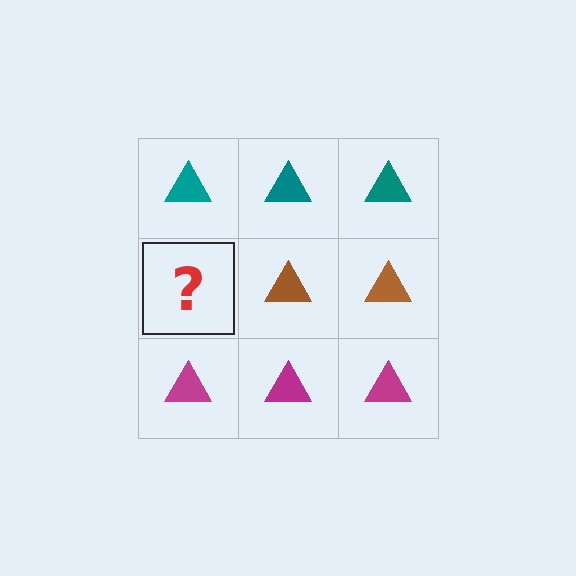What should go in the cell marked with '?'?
The missing cell should contain a brown triangle.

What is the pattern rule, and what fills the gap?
The rule is that each row has a consistent color. The gap should be filled with a brown triangle.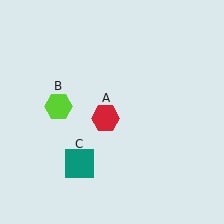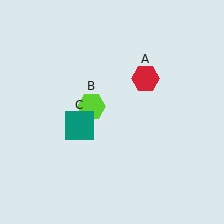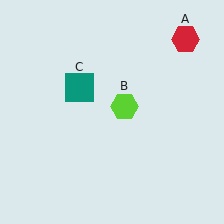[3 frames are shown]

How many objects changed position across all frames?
3 objects changed position: red hexagon (object A), lime hexagon (object B), teal square (object C).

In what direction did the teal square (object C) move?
The teal square (object C) moved up.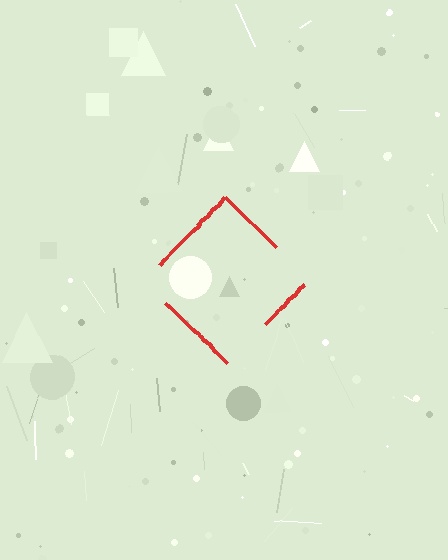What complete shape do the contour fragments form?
The contour fragments form a diamond.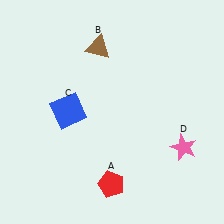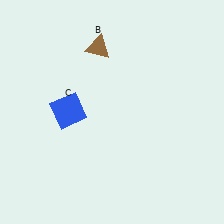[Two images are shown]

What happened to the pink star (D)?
The pink star (D) was removed in Image 2. It was in the bottom-right area of Image 1.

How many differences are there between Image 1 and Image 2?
There are 2 differences between the two images.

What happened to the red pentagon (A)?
The red pentagon (A) was removed in Image 2. It was in the bottom-left area of Image 1.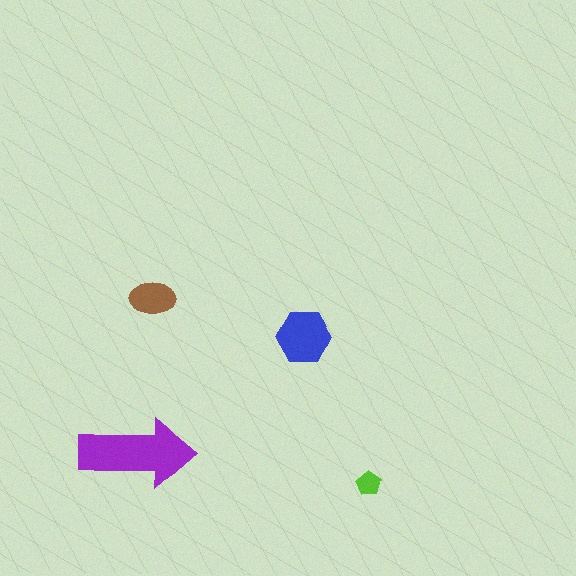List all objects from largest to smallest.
The purple arrow, the blue hexagon, the brown ellipse, the lime pentagon.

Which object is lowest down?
The lime pentagon is bottommost.